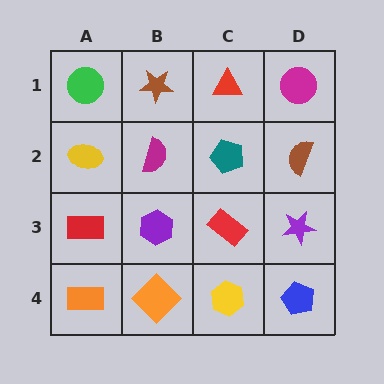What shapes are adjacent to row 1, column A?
A yellow ellipse (row 2, column A), a brown star (row 1, column B).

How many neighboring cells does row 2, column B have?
4.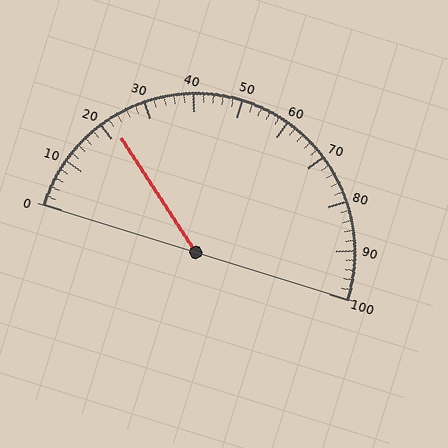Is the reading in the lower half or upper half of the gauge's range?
The reading is in the lower half of the range (0 to 100).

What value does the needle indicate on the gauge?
The needle indicates approximately 22.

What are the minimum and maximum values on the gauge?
The gauge ranges from 0 to 100.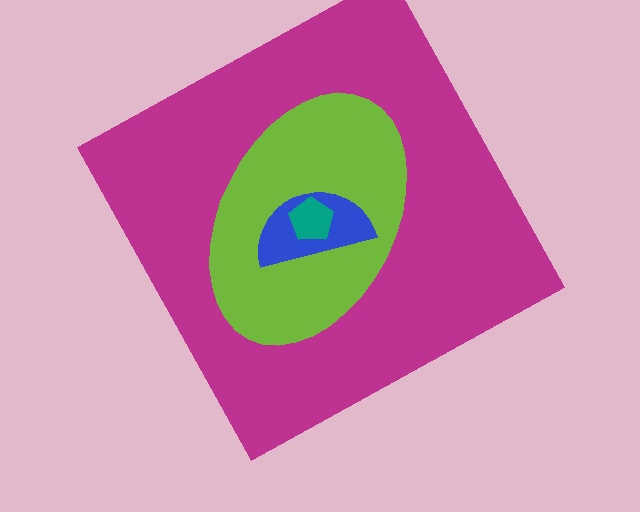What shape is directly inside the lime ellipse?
The blue semicircle.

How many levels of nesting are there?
4.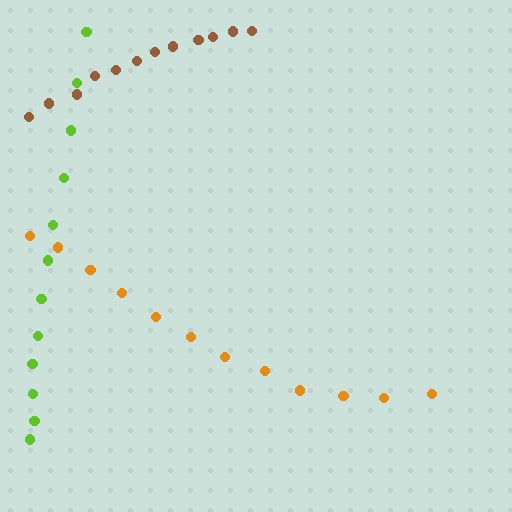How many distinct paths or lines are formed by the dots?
There are 3 distinct paths.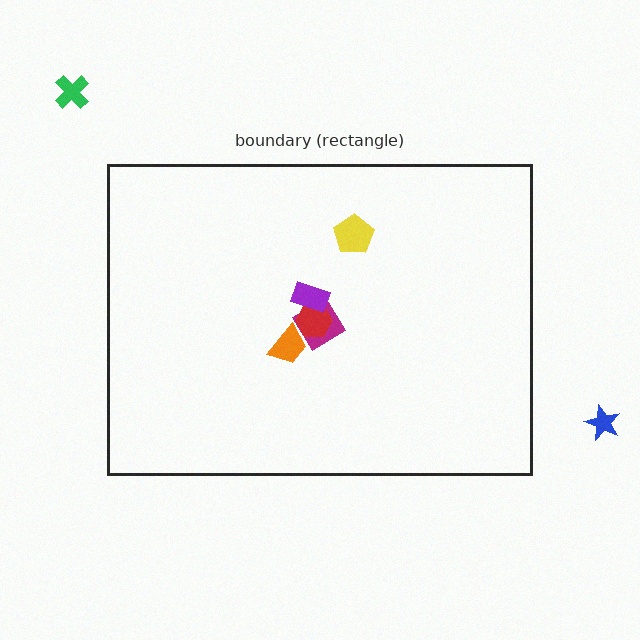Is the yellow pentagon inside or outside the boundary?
Inside.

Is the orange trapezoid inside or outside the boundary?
Inside.